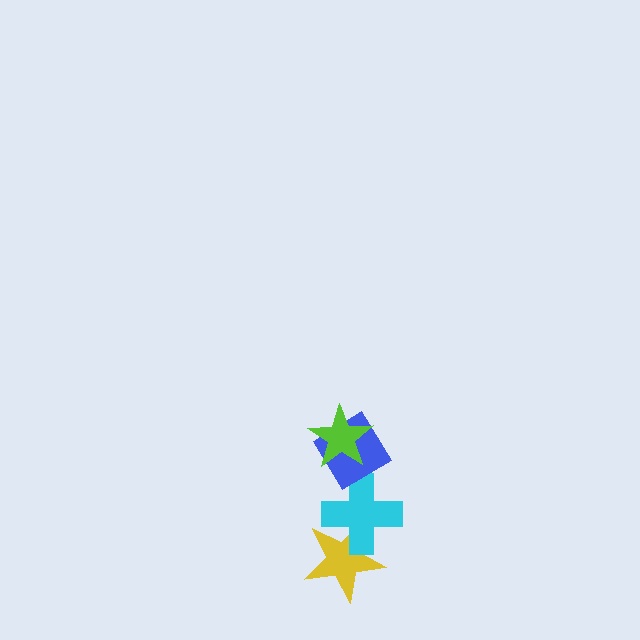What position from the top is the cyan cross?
The cyan cross is 3rd from the top.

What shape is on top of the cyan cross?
The blue diamond is on top of the cyan cross.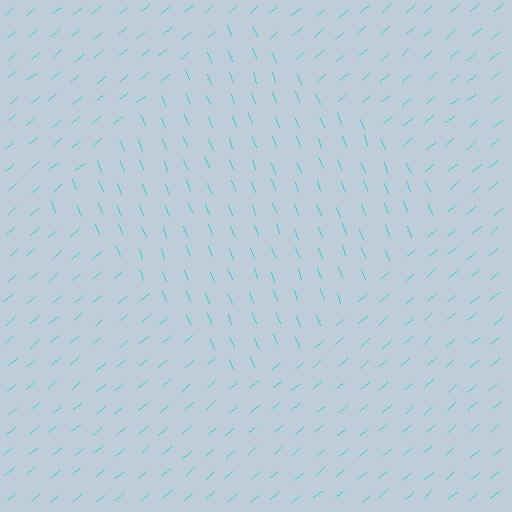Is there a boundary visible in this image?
Yes, there is a texture boundary formed by a change in line orientation.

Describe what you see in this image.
The image is filled with small cyan line segments. A diamond region in the image has lines oriented differently from the surrounding lines, creating a visible texture boundary.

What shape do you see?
I see a diamond.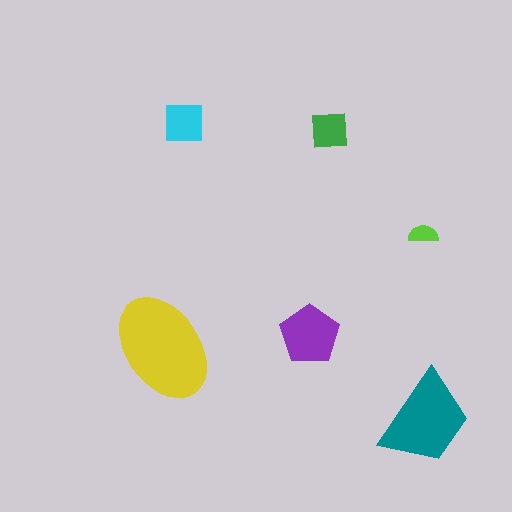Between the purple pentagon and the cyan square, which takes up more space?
The purple pentagon.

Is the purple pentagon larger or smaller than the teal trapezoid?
Smaller.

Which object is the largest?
The yellow ellipse.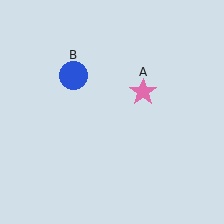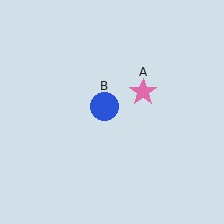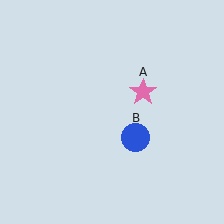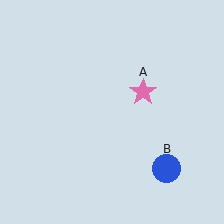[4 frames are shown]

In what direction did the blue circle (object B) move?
The blue circle (object B) moved down and to the right.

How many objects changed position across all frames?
1 object changed position: blue circle (object B).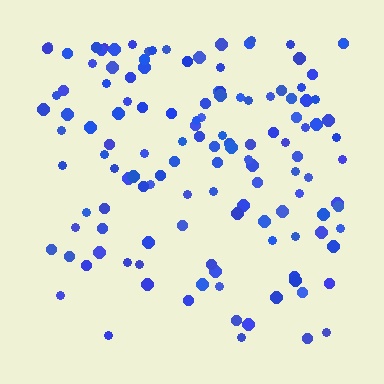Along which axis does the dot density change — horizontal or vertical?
Vertical.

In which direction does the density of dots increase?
From bottom to top, with the top side densest.